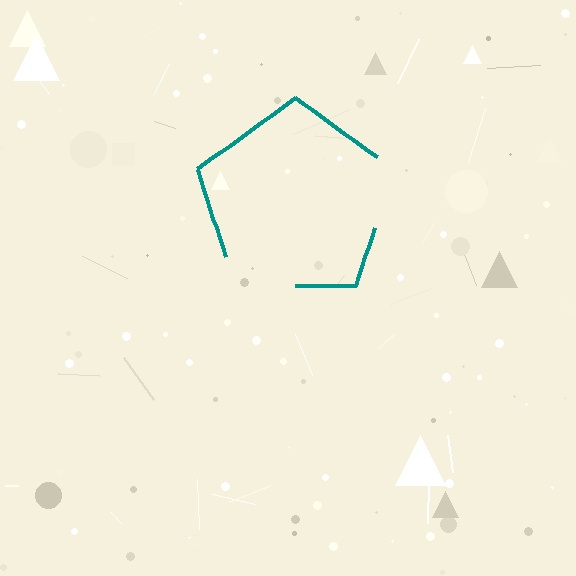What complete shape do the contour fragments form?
The contour fragments form a pentagon.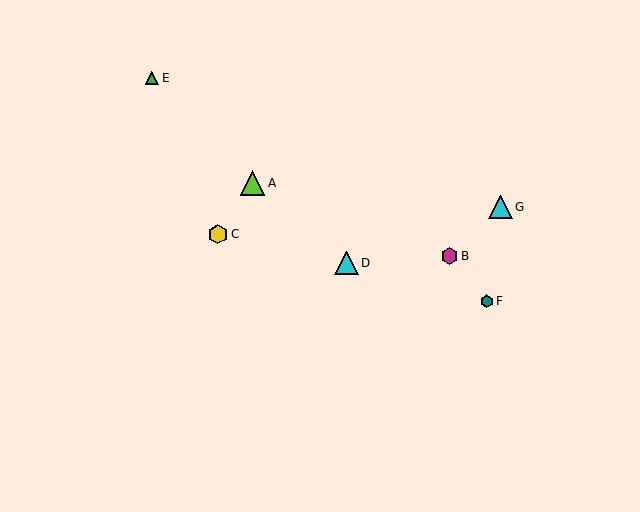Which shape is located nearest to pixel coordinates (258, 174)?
The lime triangle (labeled A) at (253, 183) is nearest to that location.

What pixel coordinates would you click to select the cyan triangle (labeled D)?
Click at (346, 263) to select the cyan triangle D.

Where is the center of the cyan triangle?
The center of the cyan triangle is at (346, 263).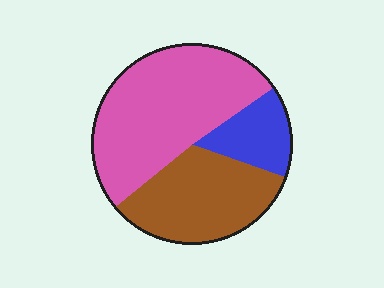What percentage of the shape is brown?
Brown takes up about one third (1/3) of the shape.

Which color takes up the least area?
Blue, at roughly 15%.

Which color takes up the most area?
Pink, at roughly 50%.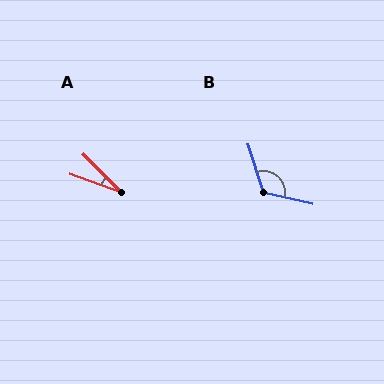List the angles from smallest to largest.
A (25°), B (122°).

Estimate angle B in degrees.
Approximately 122 degrees.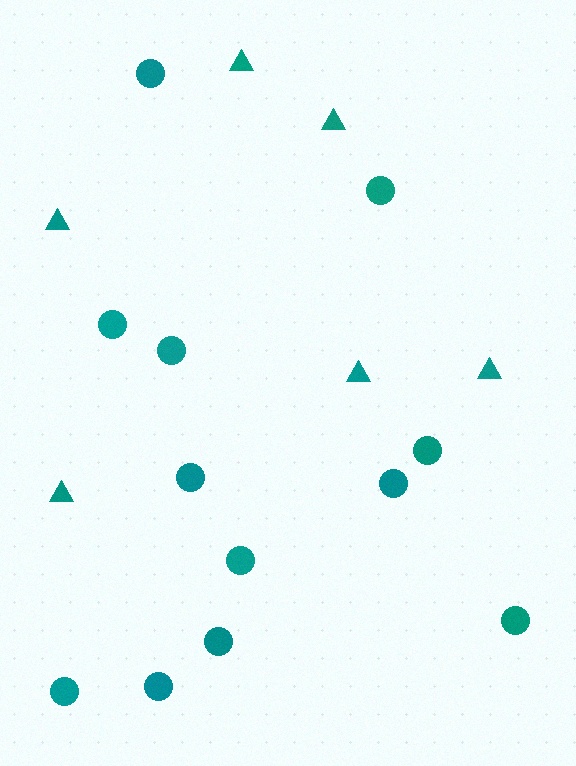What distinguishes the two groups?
There are 2 groups: one group of triangles (6) and one group of circles (12).